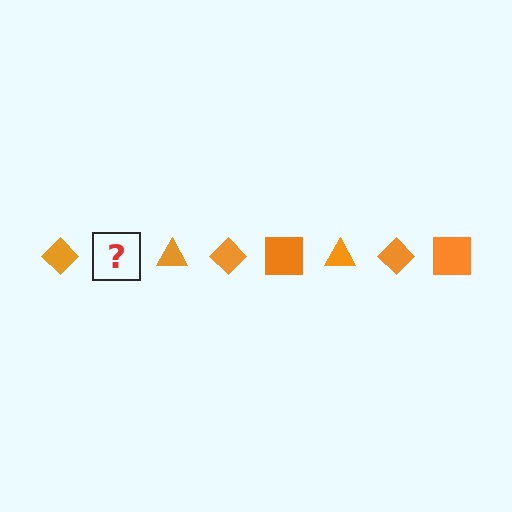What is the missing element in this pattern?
The missing element is an orange square.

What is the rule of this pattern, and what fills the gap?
The rule is that the pattern cycles through diamond, square, triangle shapes in orange. The gap should be filled with an orange square.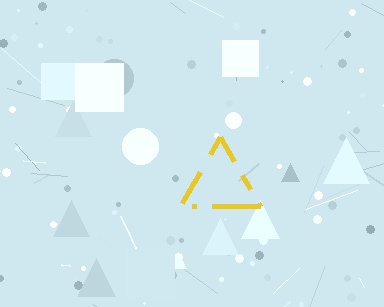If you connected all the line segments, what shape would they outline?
They would outline a triangle.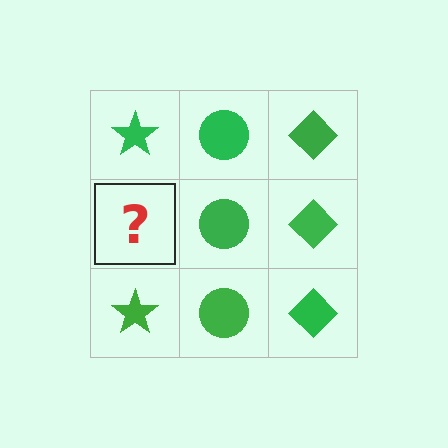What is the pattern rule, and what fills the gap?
The rule is that each column has a consistent shape. The gap should be filled with a green star.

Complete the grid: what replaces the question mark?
The question mark should be replaced with a green star.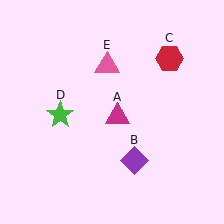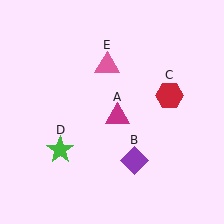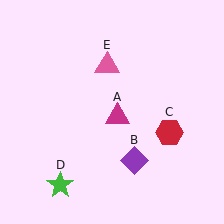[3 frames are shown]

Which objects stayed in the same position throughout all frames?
Magenta triangle (object A) and purple diamond (object B) and pink triangle (object E) remained stationary.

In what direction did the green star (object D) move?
The green star (object D) moved down.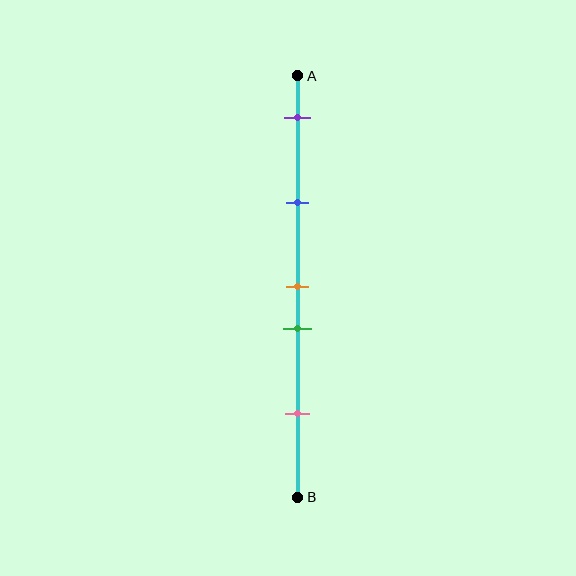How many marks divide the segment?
There are 5 marks dividing the segment.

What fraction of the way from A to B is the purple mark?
The purple mark is approximately 10% (0.1) of the way from A to B.